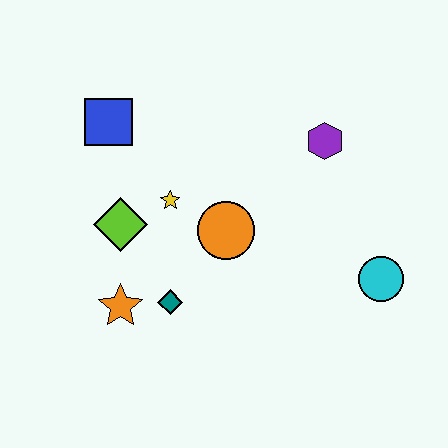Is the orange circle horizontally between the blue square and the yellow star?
No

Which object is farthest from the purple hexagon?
The orange star is farthest from the purple hexagon.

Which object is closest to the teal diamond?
The orange star is closest to the teal diamond.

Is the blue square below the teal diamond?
No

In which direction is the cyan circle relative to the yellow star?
The cyan circle is to the right of the yellow star.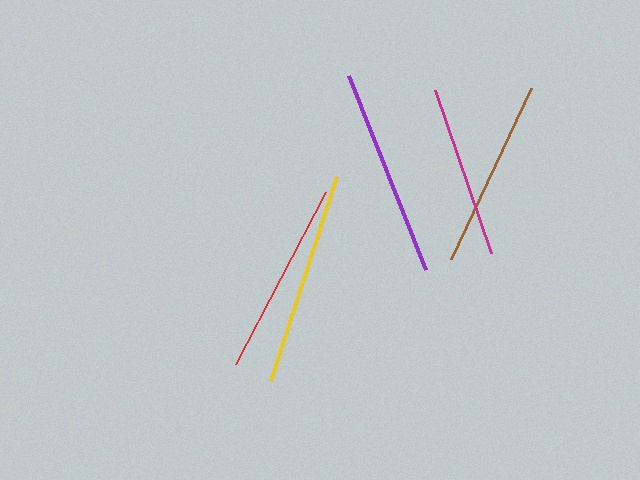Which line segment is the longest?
The yellow line is the longest at approximately 214 pixels.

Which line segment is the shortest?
The magenta line is the shortest at approximately 173 pixels.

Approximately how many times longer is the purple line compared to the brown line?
The purple line is approximately 1.1 times the length of the brown line.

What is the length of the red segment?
The red segment is approximately 194 pixels long.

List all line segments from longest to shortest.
From longest to shortest: yellow, purple, red, brown, magenta.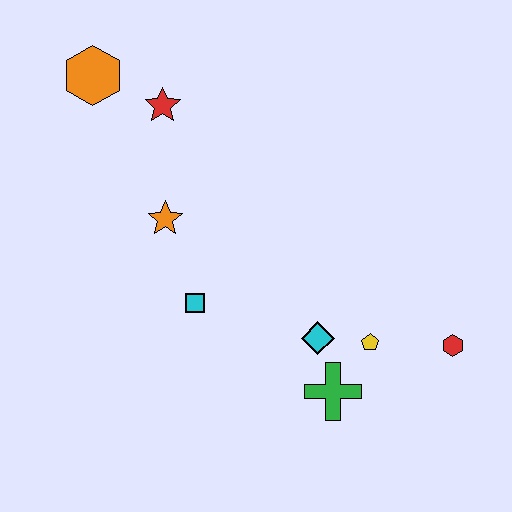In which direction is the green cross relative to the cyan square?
The green cross is to the right of the cyan square.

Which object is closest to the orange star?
The cyan square is closest to the orange star.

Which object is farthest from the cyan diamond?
The orange hexagon is farthest from the cyan diamond.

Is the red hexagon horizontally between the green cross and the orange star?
No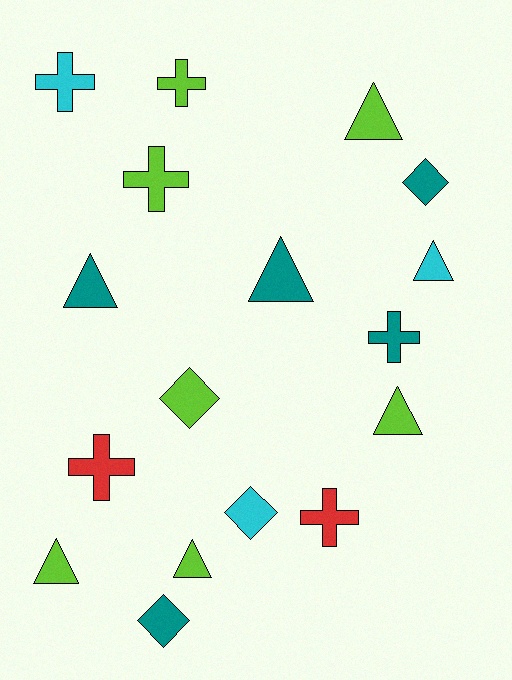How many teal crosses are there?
There is 1 teal cross.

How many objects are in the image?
There are 17 objects.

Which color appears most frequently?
Lime, with 7 objects.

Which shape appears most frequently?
Triangle, with 7 objects.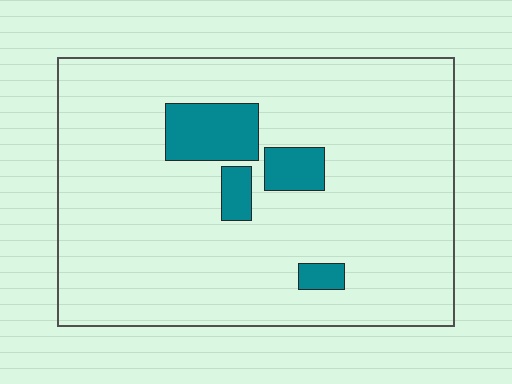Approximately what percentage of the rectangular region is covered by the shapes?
Approximately 10%.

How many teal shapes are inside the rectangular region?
4.